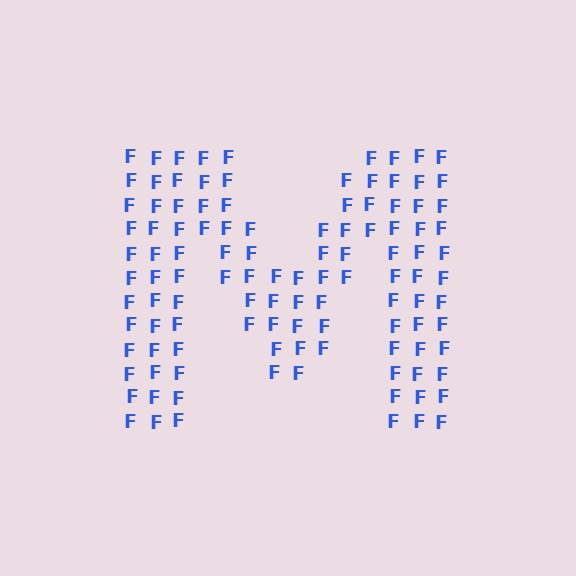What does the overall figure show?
The overall figure shows the letter M.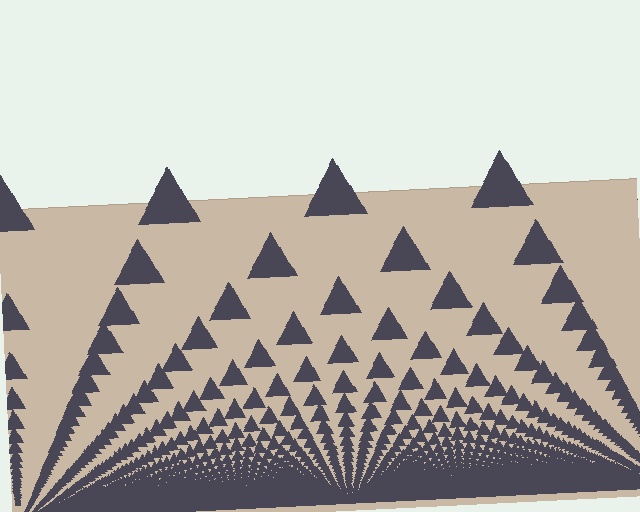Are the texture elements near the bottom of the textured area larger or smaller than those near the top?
Smaller. The gradient is inverted — elements near the bottom are smaller and denser.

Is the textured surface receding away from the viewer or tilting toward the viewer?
The surface appears to tilt toward the viewer. Texture elements get larger and sparser toward the top.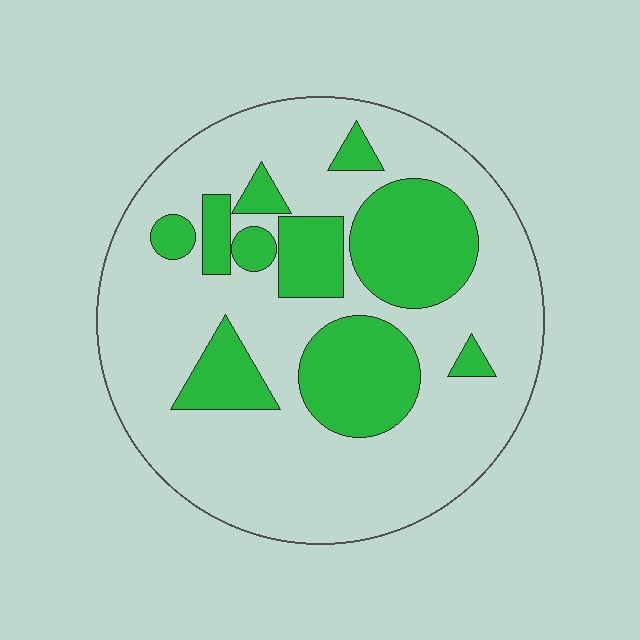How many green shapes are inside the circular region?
10.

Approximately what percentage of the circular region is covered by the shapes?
Approximately 30%.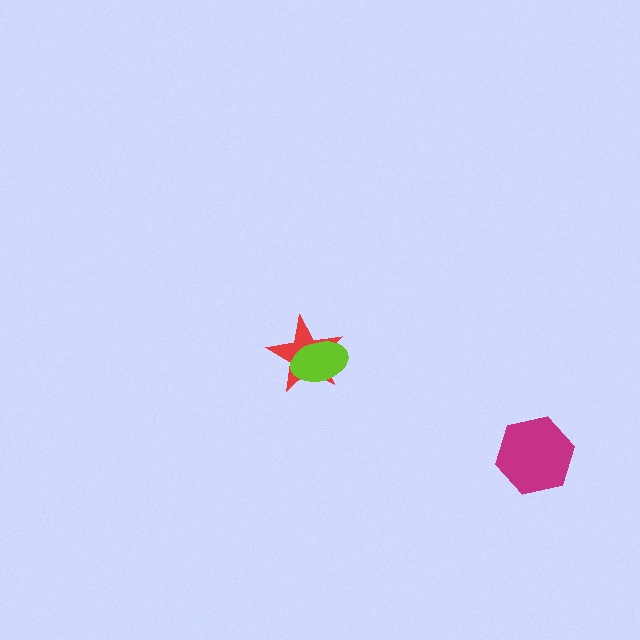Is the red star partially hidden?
Yes, it is partially covered by another shape.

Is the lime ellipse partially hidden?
No, no other shape covers it.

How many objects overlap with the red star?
1 object overlaps with the red star.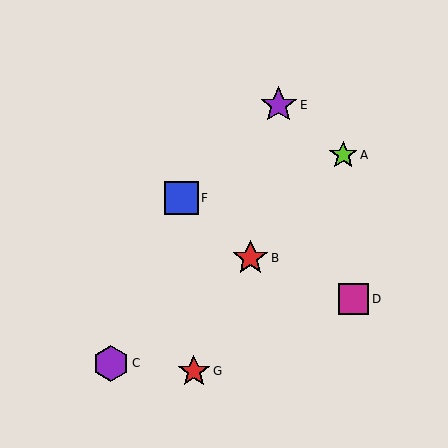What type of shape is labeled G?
Shape G is a red star.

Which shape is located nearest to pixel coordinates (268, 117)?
The purple star (labeled E) at (279, 105) is nearest to that location.